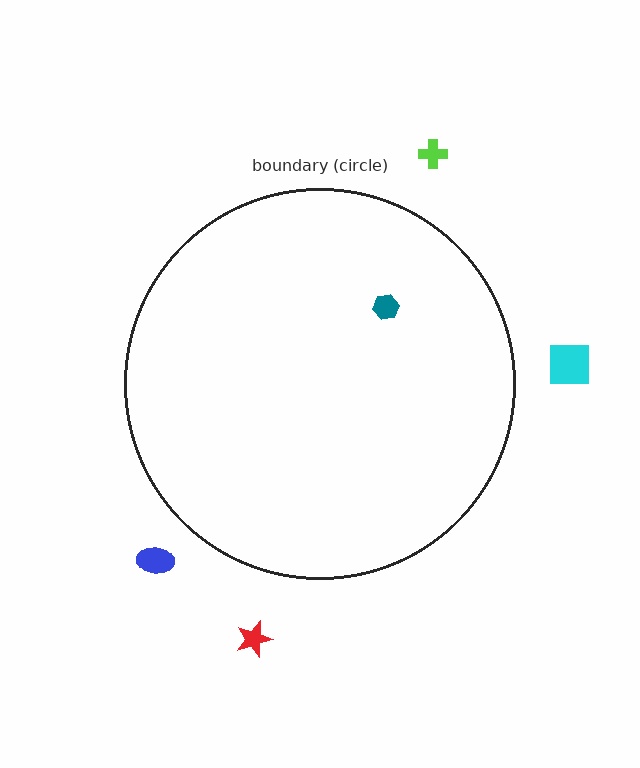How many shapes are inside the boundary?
1 inside, 4 outside.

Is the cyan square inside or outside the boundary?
Outside.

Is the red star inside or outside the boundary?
Outside.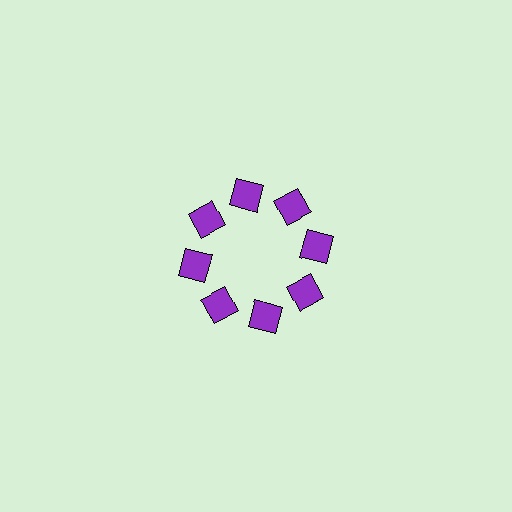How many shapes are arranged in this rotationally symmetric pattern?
There are 8 shapes, arranged in 8 groups of 1.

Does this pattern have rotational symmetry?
Yes, this pattern has 8-fold rotational symmetry. It looks the same after rotating 45 degrees around the center.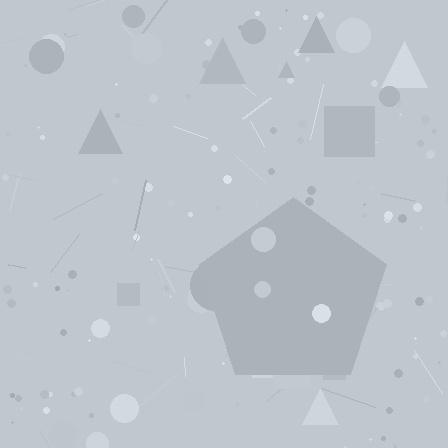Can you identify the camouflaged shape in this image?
The camouflaged shape is a pentagon.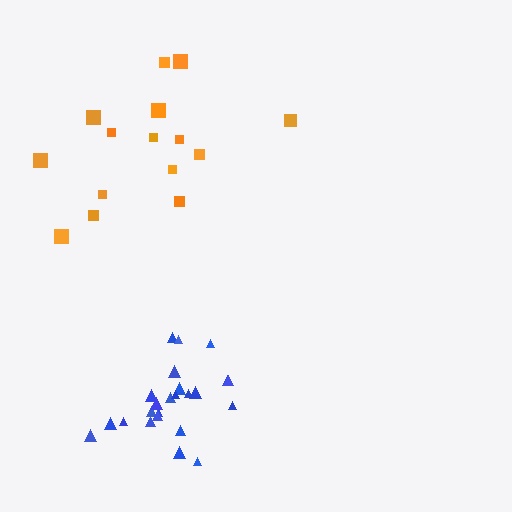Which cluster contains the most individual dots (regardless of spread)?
Blue (25).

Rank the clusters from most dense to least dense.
blue, orange.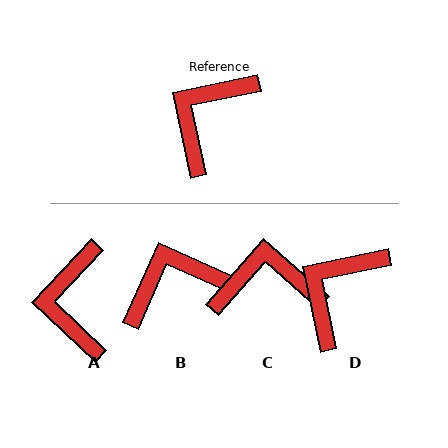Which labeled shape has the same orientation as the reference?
D.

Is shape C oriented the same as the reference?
No, it is off by about 53 degrees.